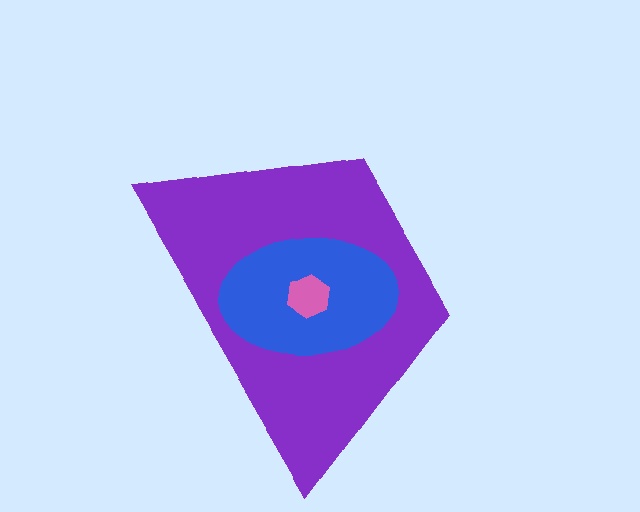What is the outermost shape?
The purple trapezoid.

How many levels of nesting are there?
3.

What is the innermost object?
The pink hexagon.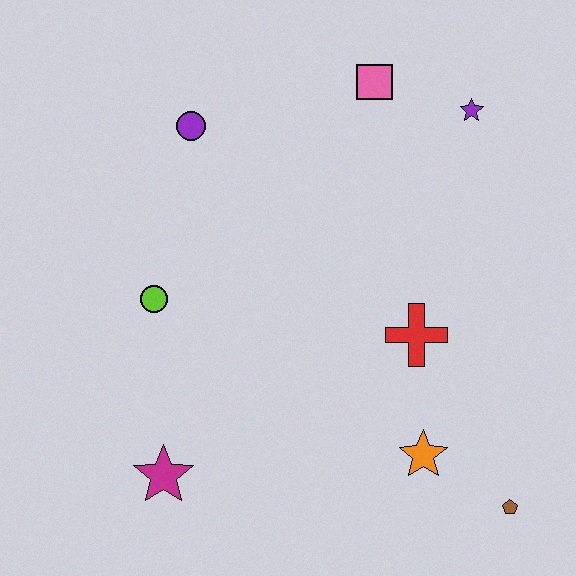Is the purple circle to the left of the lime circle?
No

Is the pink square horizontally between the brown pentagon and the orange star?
No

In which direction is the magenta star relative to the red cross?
The magenta star is to the left of the red cross.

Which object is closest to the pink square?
The purple star is closest to the pink square.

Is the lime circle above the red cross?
Yes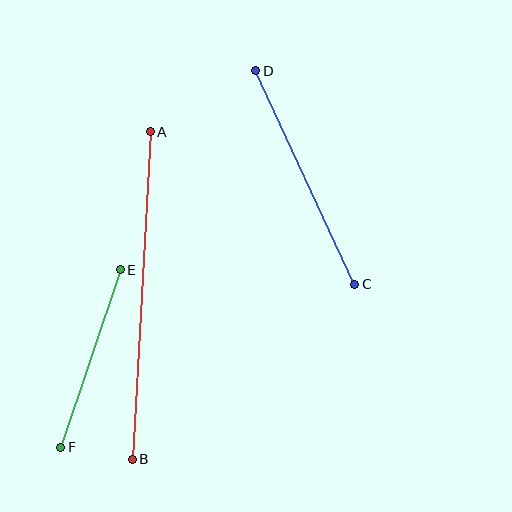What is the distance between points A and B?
The distance is approximately 328 pixels.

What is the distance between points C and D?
The distance is approximately 236 pixels.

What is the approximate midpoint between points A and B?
The midpoint is at approximately (141, 295) pixels.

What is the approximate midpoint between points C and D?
The midpoint is at approximately (305, 177) pixels.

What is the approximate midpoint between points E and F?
The midpoint is at approximately (90, 358) pixels.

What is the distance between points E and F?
The distance is approximately 187 pixels.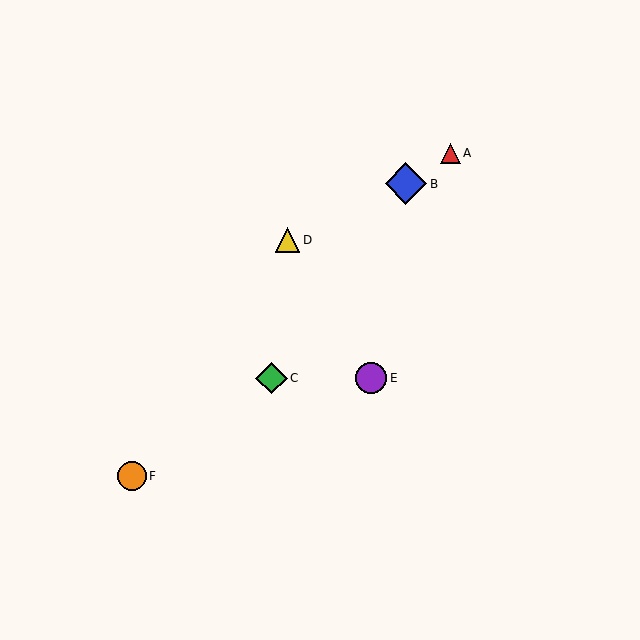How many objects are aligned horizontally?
2 objects (C, E) are aligned horizontally.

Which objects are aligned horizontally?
Objects C, E are aligned horizontally.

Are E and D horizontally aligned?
No, E is at y≈378 and D is at y≈240.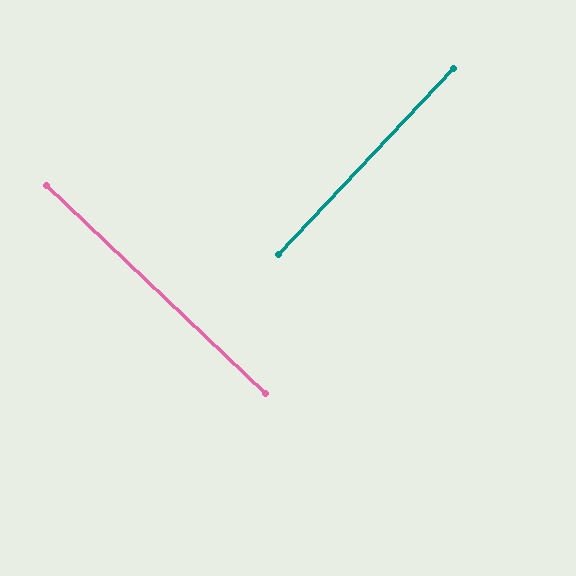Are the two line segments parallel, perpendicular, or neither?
Perpendicular — they meet at approximately 90°.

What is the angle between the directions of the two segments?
Approximately 90 degrees.